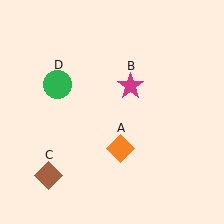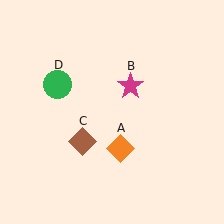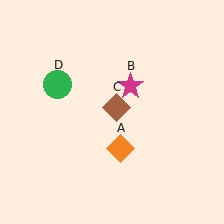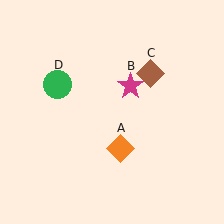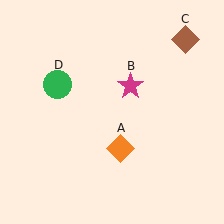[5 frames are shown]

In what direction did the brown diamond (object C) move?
The brown diamond (object C) moved up and to the right.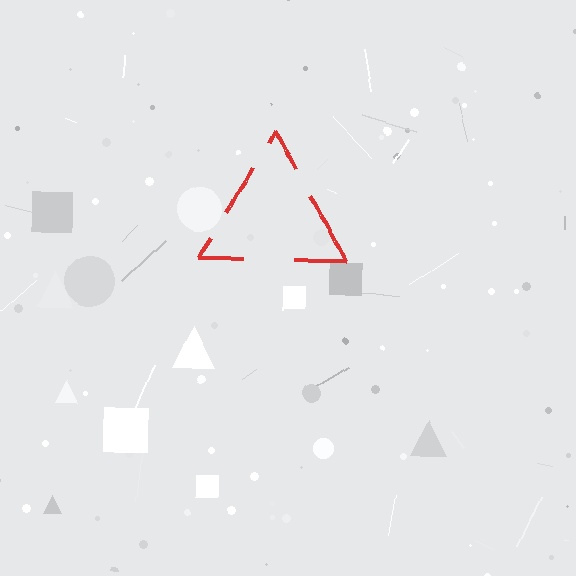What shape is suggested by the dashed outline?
The dashed outline suggests a triangle.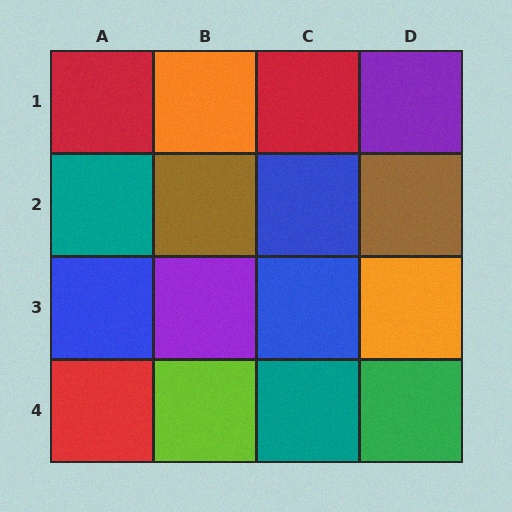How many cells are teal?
2 cells are teal.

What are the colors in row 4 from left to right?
Red, lime, teal, green.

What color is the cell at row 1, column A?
Red.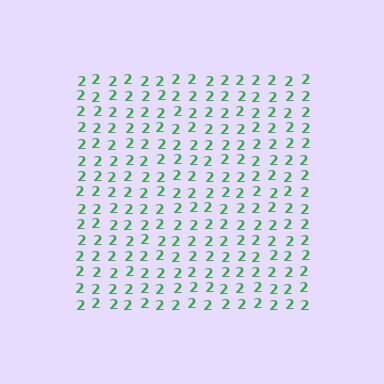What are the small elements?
The small elements are digit 2's.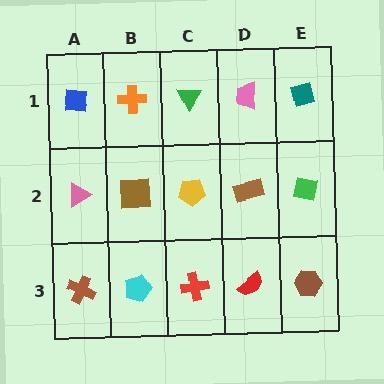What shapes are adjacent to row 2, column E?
A teal square (row 1, column E), a brown hexagon (row 3, column E), a brown rectangle (row 2, column D).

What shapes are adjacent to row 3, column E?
A green square (row 2, column E), a red semicircle (row 3, column D).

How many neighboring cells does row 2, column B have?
4.